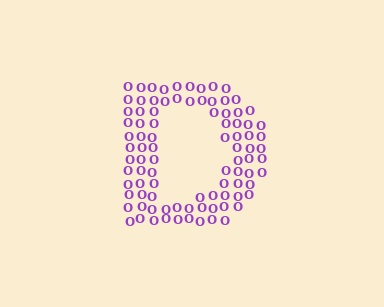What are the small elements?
The small elements are letter O's.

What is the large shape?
The large shape is the letter D.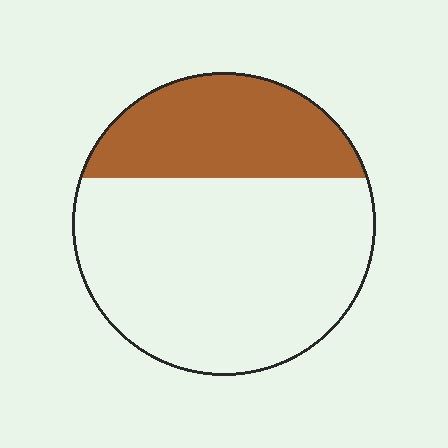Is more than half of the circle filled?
No.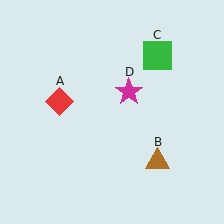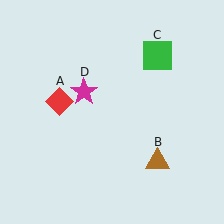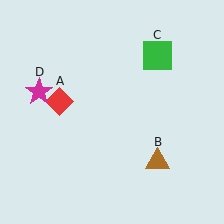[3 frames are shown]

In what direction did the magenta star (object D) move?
The magenta star (object D) moved left.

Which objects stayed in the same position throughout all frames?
Red diamond (object A) and brown triangle (object B) and green square (object C) remained stationary.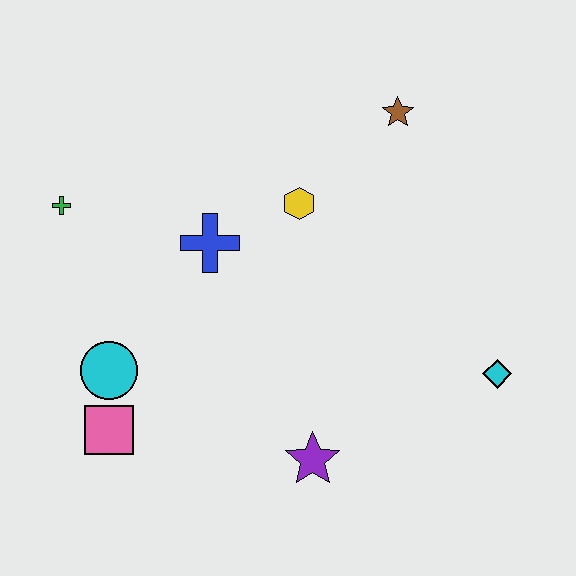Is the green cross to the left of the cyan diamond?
Yes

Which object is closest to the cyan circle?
The pink square is closest to the cyan circle.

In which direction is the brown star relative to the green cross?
The brown star is to the right of the green cross.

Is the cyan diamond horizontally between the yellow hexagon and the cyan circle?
No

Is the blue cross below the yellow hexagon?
Yes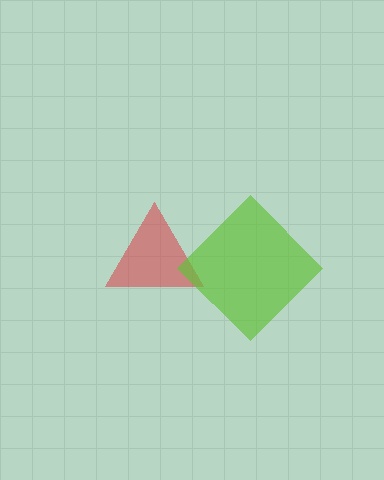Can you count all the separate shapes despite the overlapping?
Yes, there are 2 separate shapes.